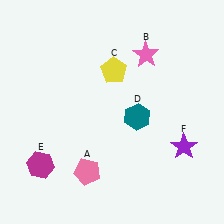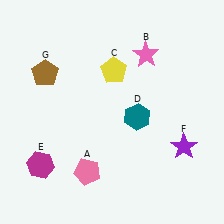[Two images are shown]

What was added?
A brown pentagon (G) was added in Image 2.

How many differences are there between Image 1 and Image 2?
There is 1 difference between the two images.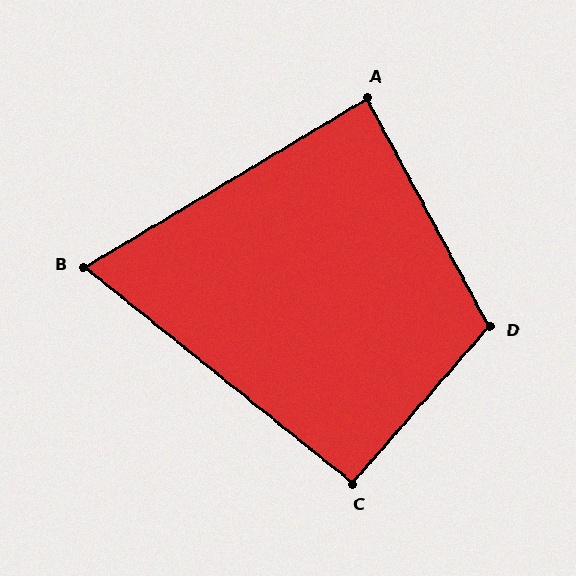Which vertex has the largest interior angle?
D, at approximately 110 degrees.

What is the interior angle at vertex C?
Approximately 92 degrees (approximately right).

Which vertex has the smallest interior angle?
B, at approximately 70 degrees.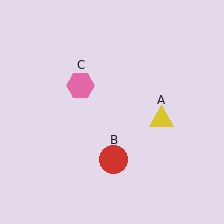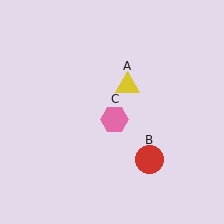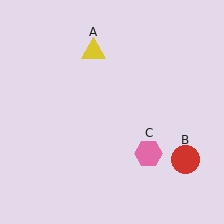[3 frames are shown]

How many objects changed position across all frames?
3 objects changed position: yellow triangle (object A), red circle (object B), pink hexagon (object C).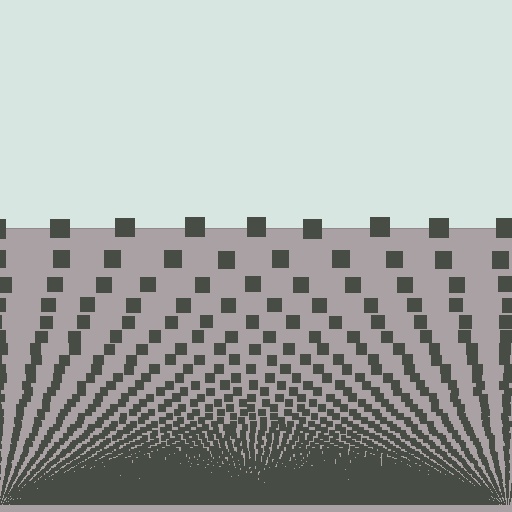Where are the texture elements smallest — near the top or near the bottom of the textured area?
Near the bottom.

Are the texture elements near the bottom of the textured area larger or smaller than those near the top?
Smaller. The gradient is inverted — elements near the bottom are smaller and denser.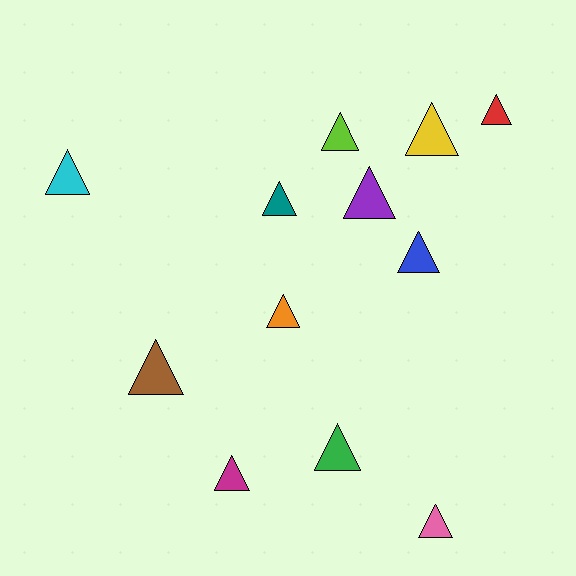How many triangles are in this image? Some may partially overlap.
There are 12 triangles.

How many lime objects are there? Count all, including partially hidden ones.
There is 1 lime object.